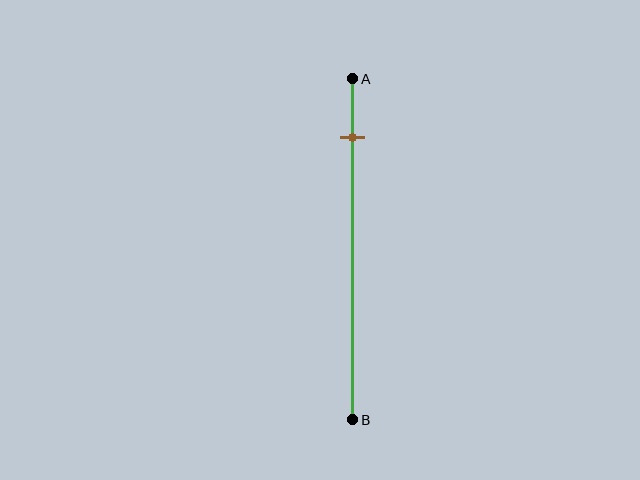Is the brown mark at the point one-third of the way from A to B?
No, the mark is at about 15% from A, not at the 33% one-third point.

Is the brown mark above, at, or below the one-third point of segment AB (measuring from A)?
The brown mark is above the one-third point of segment AB.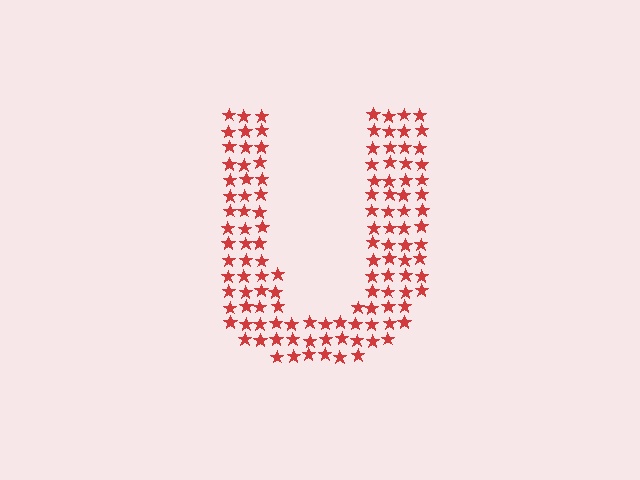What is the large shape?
The large shape is the letter U.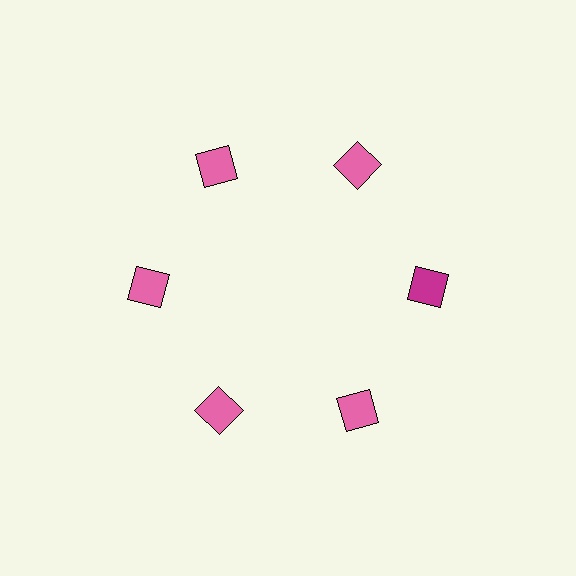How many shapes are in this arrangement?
There are 6 shapes arranged in a ring pattern.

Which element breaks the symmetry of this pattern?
The magenta diamond at roughly the 3 o'clock position breaks the symmetry. All other shapes are pink diamonds.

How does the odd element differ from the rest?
It has a different color: magenta instead of pink.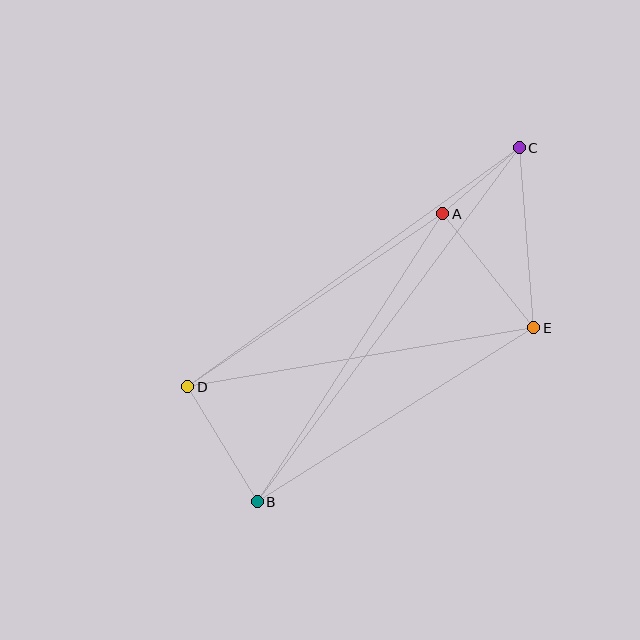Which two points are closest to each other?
Points A and C are closest to each other.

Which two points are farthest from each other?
Points B and C are farthest from each other.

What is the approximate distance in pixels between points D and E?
The distance between D and E is approximately 351 pixels.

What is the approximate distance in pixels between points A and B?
The distance between A and B is approximately 343 pixels.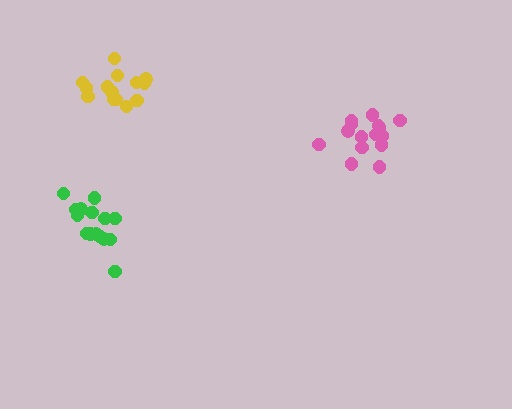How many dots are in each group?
Group 1: 14 dots, Group 2: 15 dots, Group 3: 15 dots (44 total).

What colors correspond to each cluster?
The clusters are colored: yellow, pink, green.